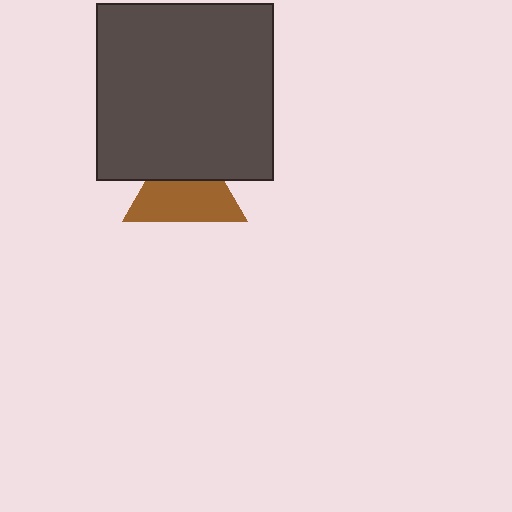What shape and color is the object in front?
The object in front is a dark gray square.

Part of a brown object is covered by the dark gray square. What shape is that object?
It is a triangle.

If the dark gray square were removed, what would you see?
You would see the complete brown triangle.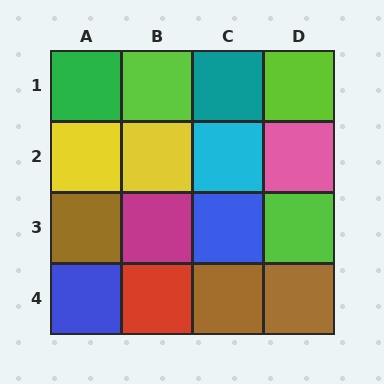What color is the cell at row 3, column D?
Lime.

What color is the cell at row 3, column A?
Brown.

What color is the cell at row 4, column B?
Red.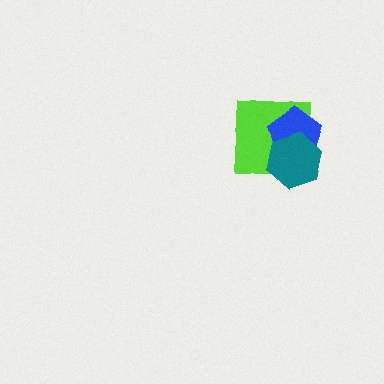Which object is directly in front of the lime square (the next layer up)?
The blue pentagon is directly in front of the lime square.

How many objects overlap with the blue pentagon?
2 objects overlap with the blue pentagon.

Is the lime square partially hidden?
Yes, it is partially covered by another shape.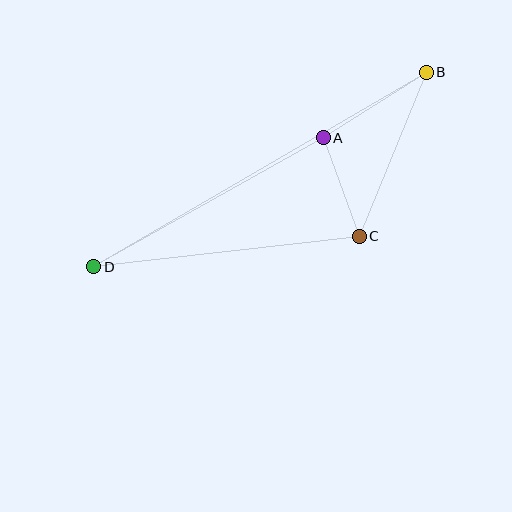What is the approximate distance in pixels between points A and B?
The distance between A and B is approximately 122 pixels.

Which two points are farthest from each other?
Points B and D are farthest from each other.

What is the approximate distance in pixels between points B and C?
The distance between B and C is approximately 177 pixels.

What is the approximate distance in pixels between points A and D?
The distance between A and D is approximately 264 pixels.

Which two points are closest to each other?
Points A and C are closest to each other.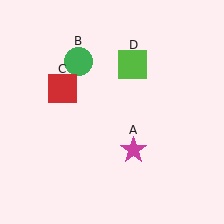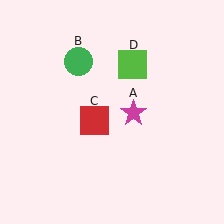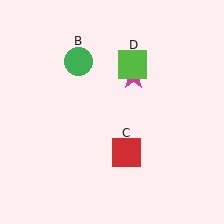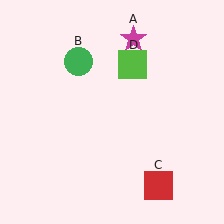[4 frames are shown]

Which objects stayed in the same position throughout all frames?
Green circle (object B) and lime square (object D) remained stationary.